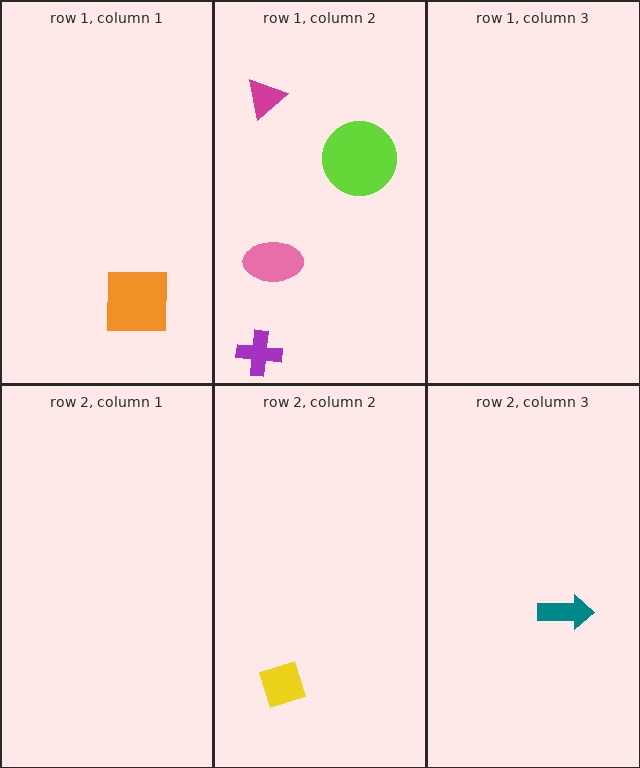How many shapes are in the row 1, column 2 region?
4.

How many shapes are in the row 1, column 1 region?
1.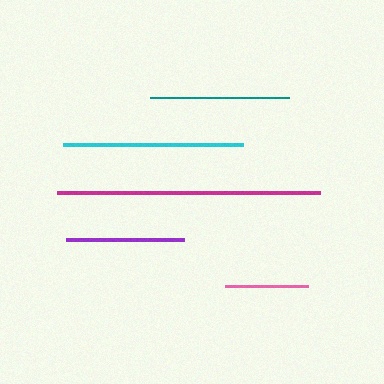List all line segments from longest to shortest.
From longest to shortest: magenta, cyan, teal, purple, pink.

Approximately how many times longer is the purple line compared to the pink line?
The purple line is approximately 1.4 times the length of the pink line.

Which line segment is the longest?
The magenta line is the longest at approximately 263 pixels.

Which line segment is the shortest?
The pink line is the shortest at approximately 83 pixels.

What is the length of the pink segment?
The pink segment is approximately 83 pixels long.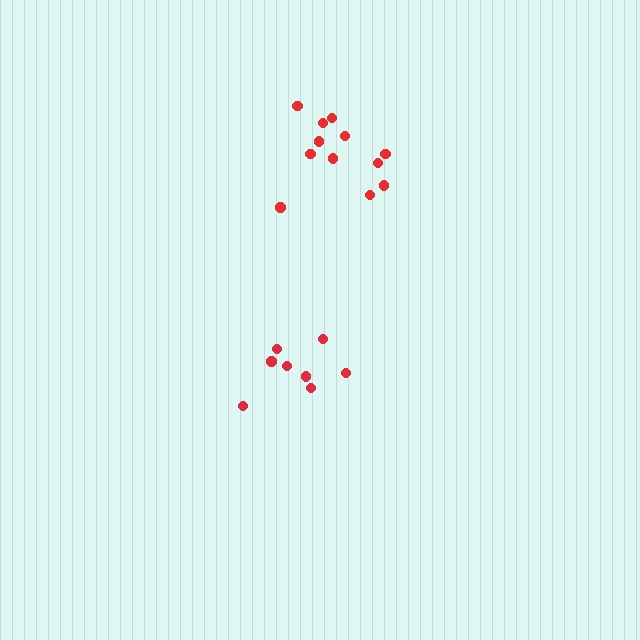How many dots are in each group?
Group 1: 8 dots, Group 2: 12 dots (20 total).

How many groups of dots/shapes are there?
There are 2 groups.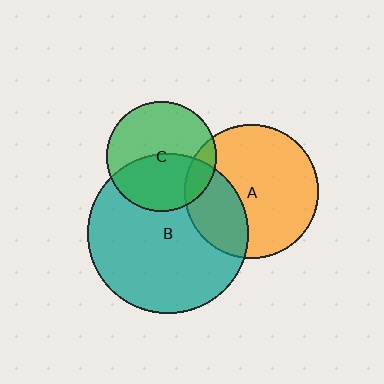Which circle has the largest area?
Circle B (teal).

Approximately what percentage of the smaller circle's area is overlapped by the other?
Approximately 15%.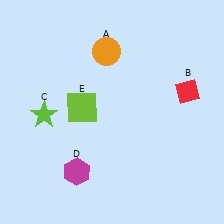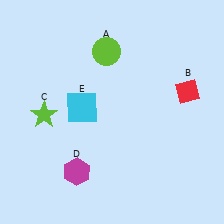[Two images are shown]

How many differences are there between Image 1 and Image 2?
There are 2 differences between the two images.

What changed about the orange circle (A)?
In Image 1, A is orange. In Image 2, it changed to lime.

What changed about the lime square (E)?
In Image 1, E is lime. In Image 2, it changed to cyan.